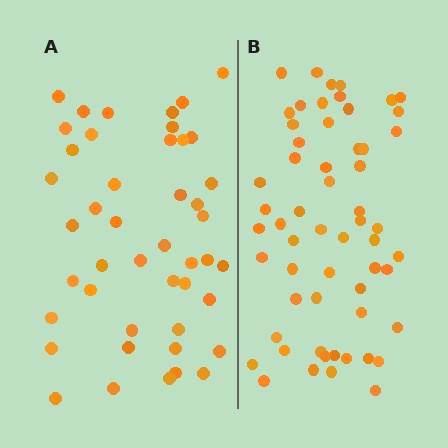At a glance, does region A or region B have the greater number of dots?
Region B (the right region) has more dots.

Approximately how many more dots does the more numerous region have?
Region B has approximately 15 more dots than region A.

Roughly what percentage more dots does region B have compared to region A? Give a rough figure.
About 30% more.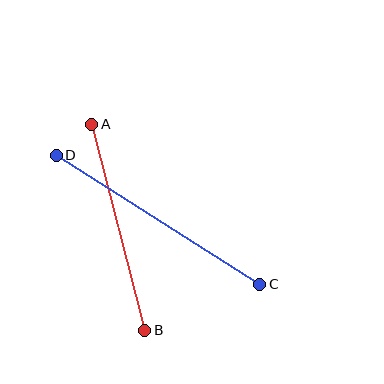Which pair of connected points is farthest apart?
Points C and D are farthest apart.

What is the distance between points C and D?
The distance is approximately 241 pixels.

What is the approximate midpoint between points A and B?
The midpoint is at approximately (118, 227) pixels.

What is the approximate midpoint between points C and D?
The midpoint is at approximately (158, 220) pixels.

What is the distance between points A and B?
The distance is approximately 213 pixels.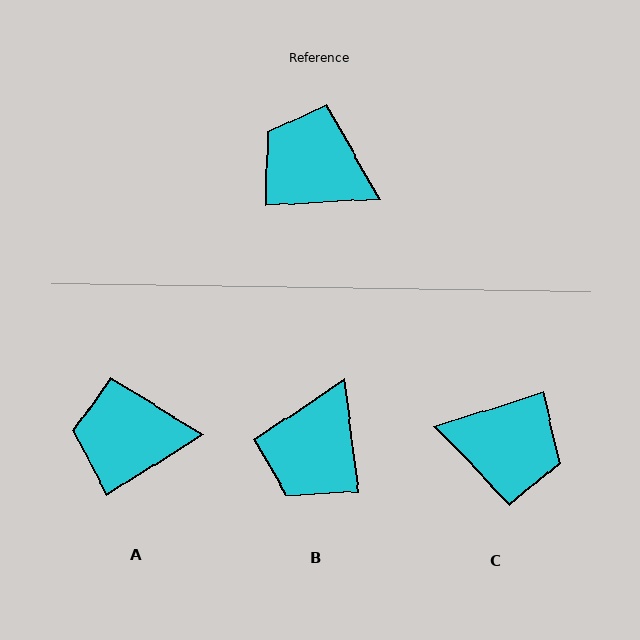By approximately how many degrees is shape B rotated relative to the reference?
Approximately 95 degrees counter-clockwise.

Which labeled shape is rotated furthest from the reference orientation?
C, about 165 degrees away.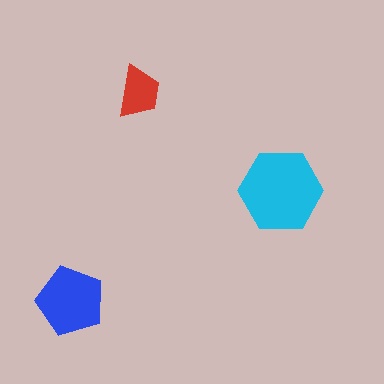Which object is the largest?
The cyan hexagon.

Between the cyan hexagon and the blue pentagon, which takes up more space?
The cyan hexagon.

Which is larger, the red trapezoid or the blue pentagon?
The blue pentagon.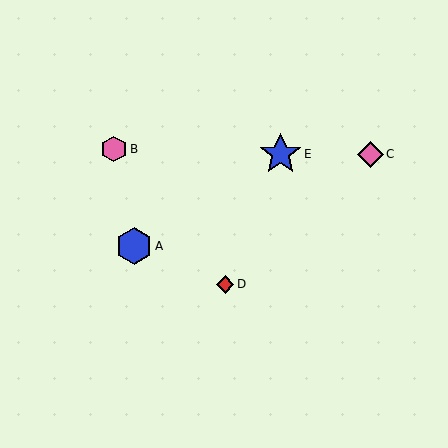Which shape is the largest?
The blue star (labeled E) is the largest.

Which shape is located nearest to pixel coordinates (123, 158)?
The pink hexagon (labeled B) at (114, 149) is nearest to that location.